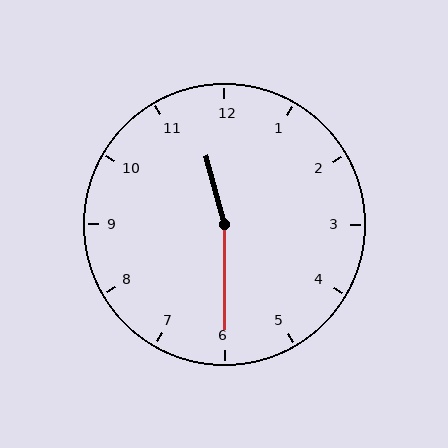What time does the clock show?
11:30.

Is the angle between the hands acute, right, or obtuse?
It is obtuse.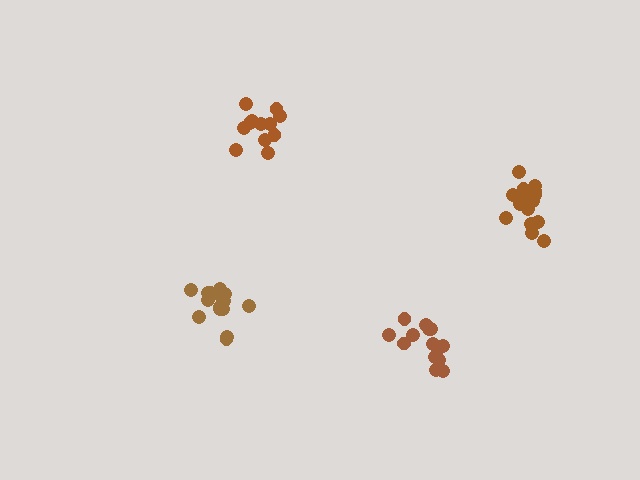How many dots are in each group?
Group 1: 14 dots, Group 2: 16 dots, Group 3: 12 dots, Group 4: 17 dots (59 total).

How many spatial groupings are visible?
There are 4 spatial groupings.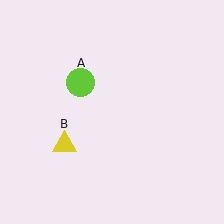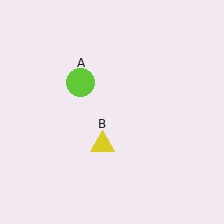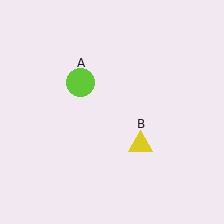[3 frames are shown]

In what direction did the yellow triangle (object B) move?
The yellow triangle (object B) moved right.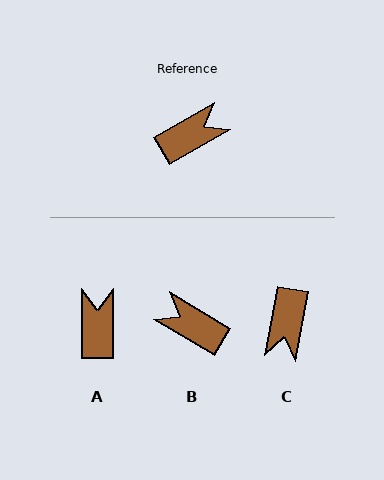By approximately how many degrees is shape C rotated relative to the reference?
Approximately 130 degrees clockwise.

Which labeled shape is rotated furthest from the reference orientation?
C, about 130 degrees away.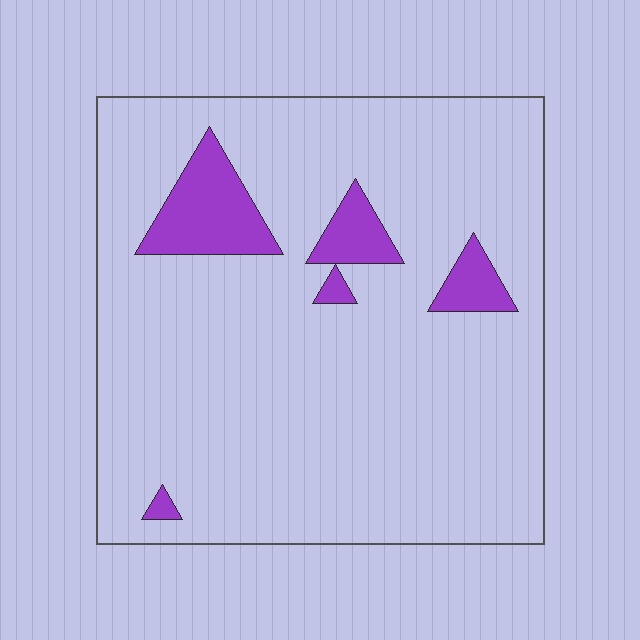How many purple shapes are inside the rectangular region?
5.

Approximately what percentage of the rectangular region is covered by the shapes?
Approximately 10%.